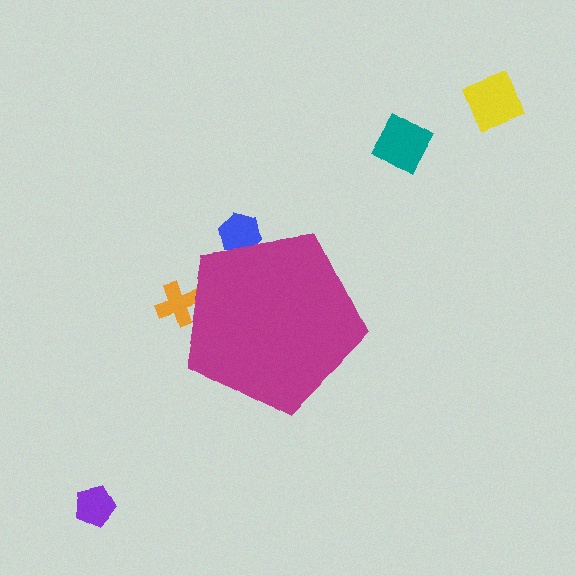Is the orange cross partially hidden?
Yes, the orange cross is partially hidden behind the magenta pentagon.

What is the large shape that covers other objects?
A magenta pentagon.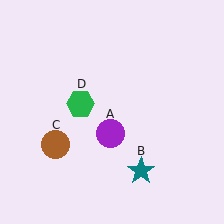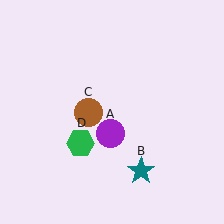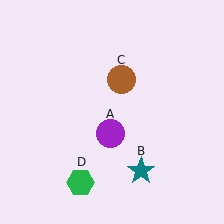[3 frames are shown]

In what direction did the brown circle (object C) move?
The brown circle (object C) moved up and to the right.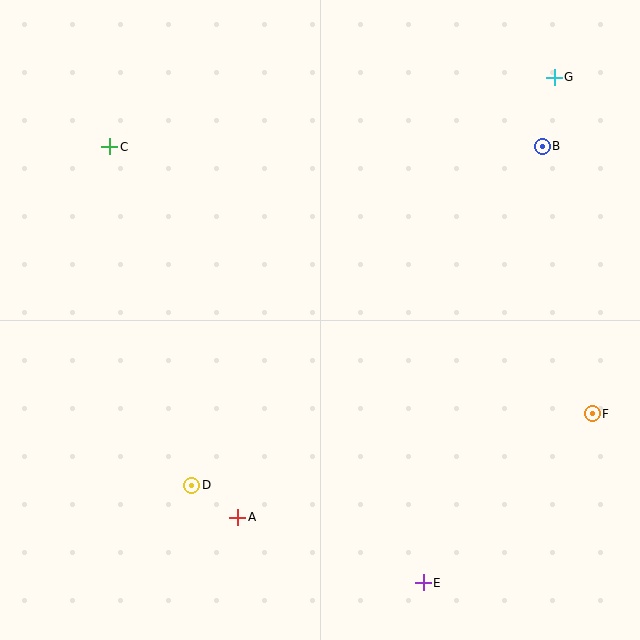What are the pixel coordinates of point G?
Point G is at (554, 77).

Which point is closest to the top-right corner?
Point G is closest to the top-right corner.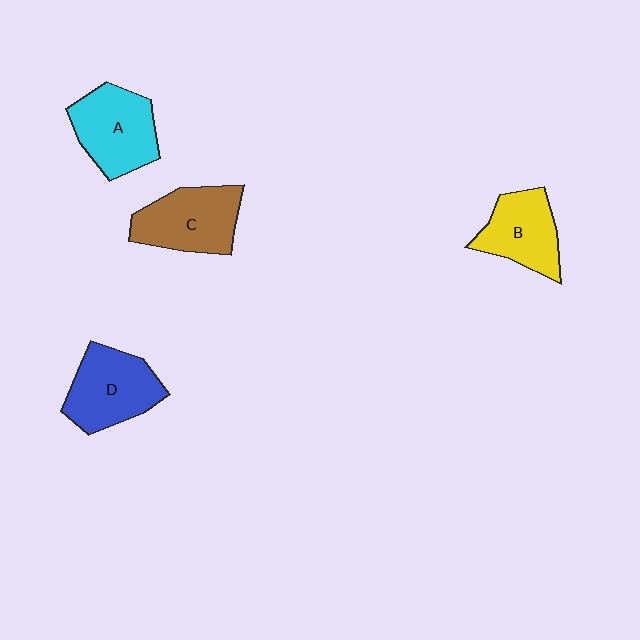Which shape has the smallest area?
Shape B (yellow).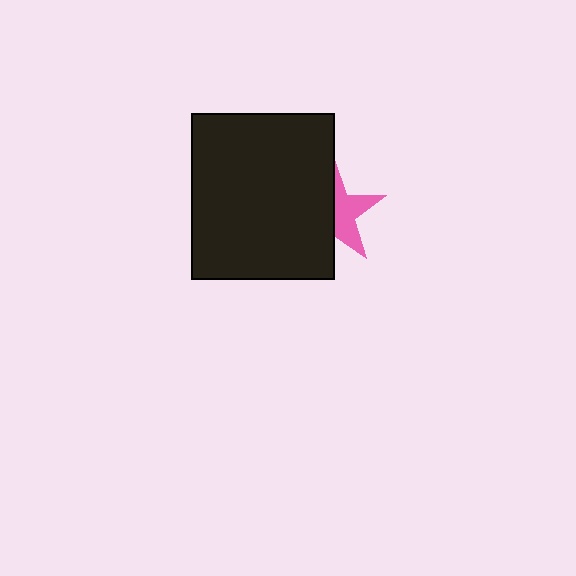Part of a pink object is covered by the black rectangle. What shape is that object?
It is a star.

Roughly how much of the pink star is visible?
About half of it is visible (roughly 46%).